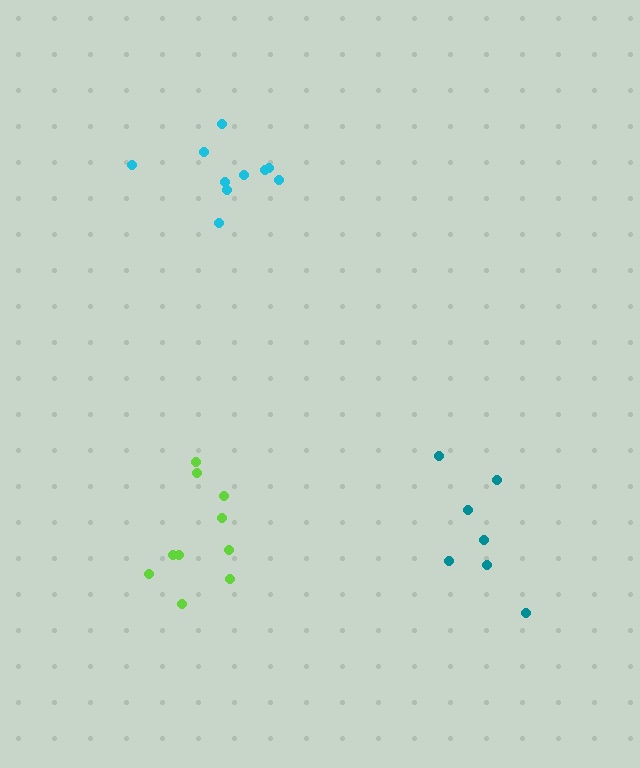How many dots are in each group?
Group 1: 10 dots, Group 2: 10 dots, Group 3: 7 dots (27 total).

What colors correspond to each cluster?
The clusters are colored: lime, cyan, teal.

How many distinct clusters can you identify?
There are 3 distinct clusters.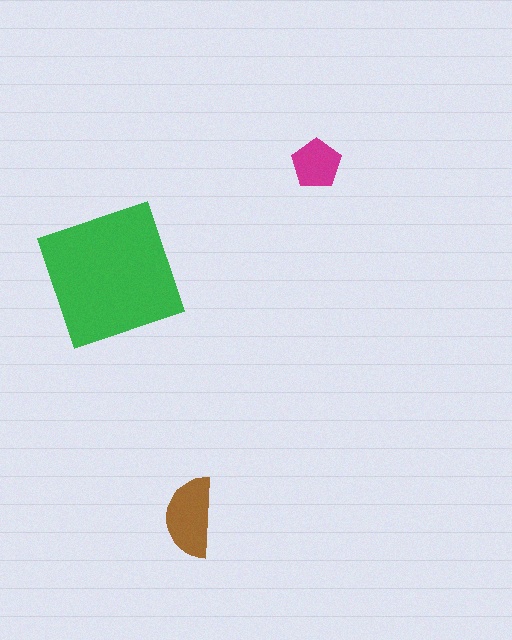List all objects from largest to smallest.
The green square, the brown semicircle, the magenta pentagon.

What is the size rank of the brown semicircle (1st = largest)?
2nd.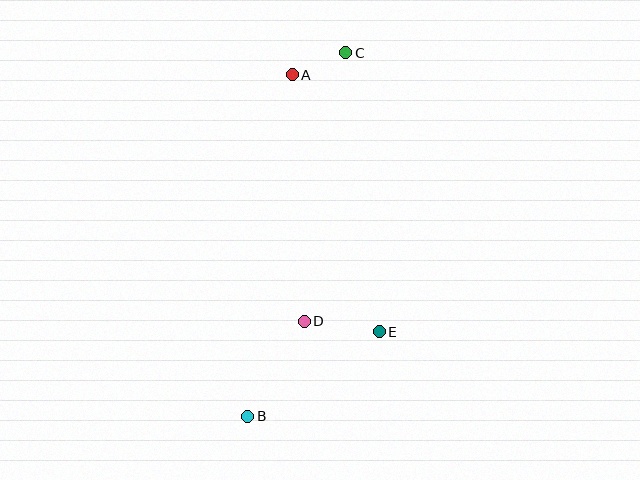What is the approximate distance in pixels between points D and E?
The distance between D and E is approximately 75 pixels.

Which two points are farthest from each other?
Points B and C are farthest from each other.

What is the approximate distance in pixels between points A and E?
The distance between A and E is approximately 271 pixels.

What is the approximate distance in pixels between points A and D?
The distance between A and D is approximately 247 pixels.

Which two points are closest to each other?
Points A and C are closest to each other.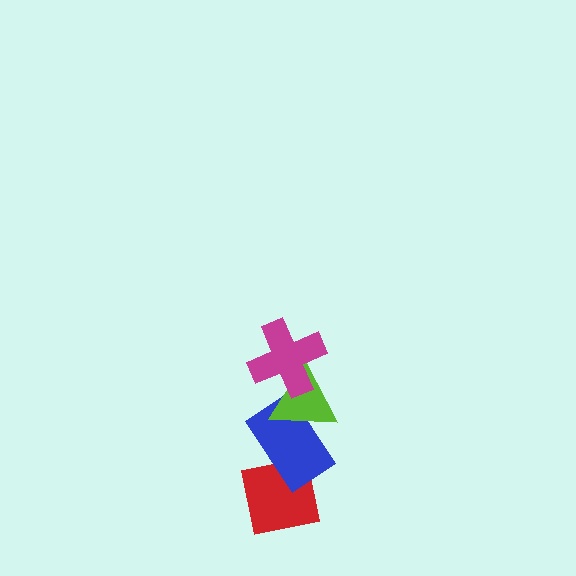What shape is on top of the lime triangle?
The magenta cross is on top of the lime triangle.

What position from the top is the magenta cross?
The magenta cross is 1st from the top.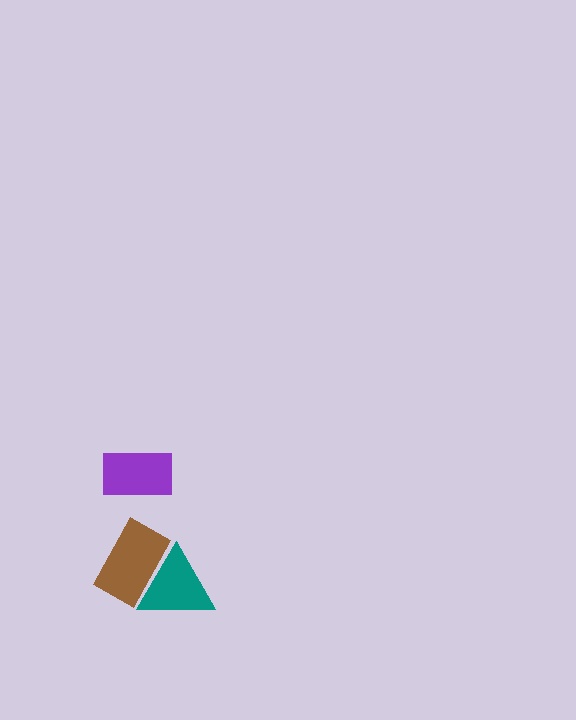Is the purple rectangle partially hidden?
No, no other shape covers it.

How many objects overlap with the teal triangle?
1 object overlaps with the teal triangle.